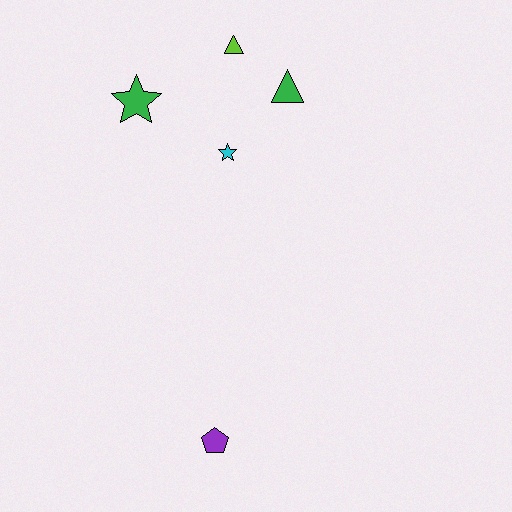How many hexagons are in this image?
There are no hexagons.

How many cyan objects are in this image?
There is 1 cyan object.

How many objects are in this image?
There are 5 objects.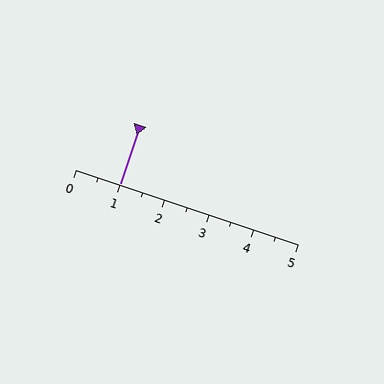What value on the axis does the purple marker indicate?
The marker indicates approximately 1.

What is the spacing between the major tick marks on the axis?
The major ticks are spaced 1 apart.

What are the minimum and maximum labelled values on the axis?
The axis runs from 0 to 5.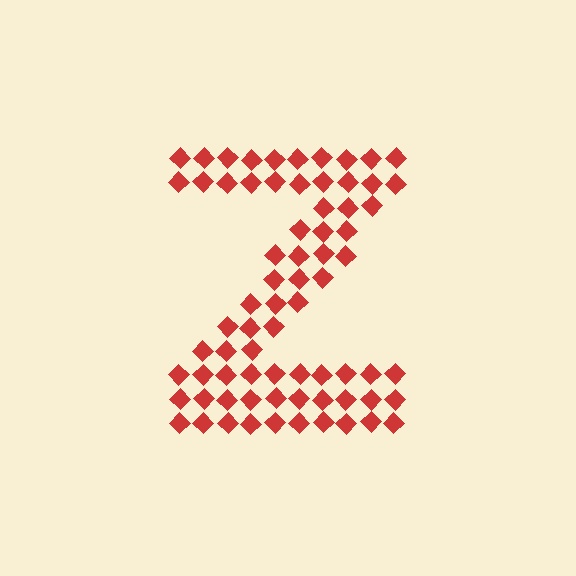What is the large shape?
The large shape is the letter Z.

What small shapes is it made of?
It is made of small diamonds.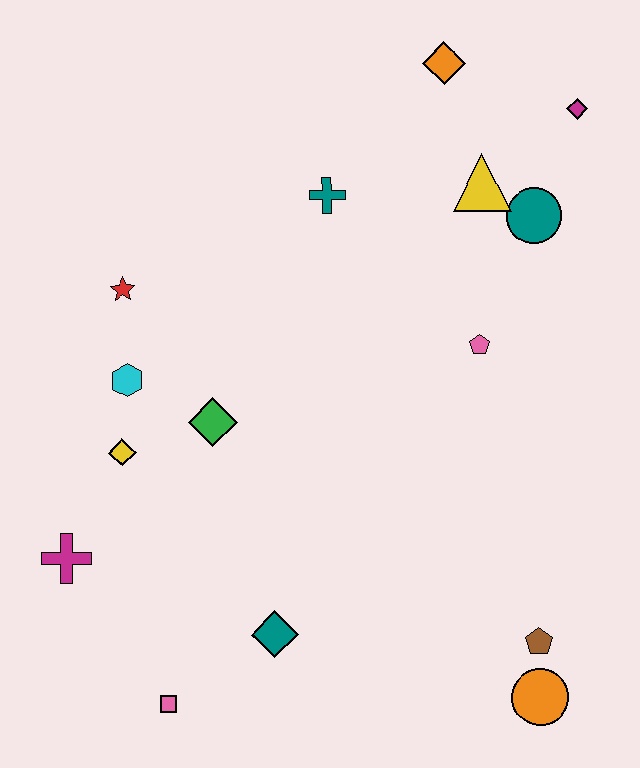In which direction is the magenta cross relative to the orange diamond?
The magenta cross is below the orange diamond.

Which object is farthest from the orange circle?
The orange diamond is farthest from the orange circle.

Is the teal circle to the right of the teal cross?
Yes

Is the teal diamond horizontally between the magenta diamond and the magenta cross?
Yes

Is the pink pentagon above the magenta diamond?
No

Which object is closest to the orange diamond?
The yellow triangle is closest to the orange diamond.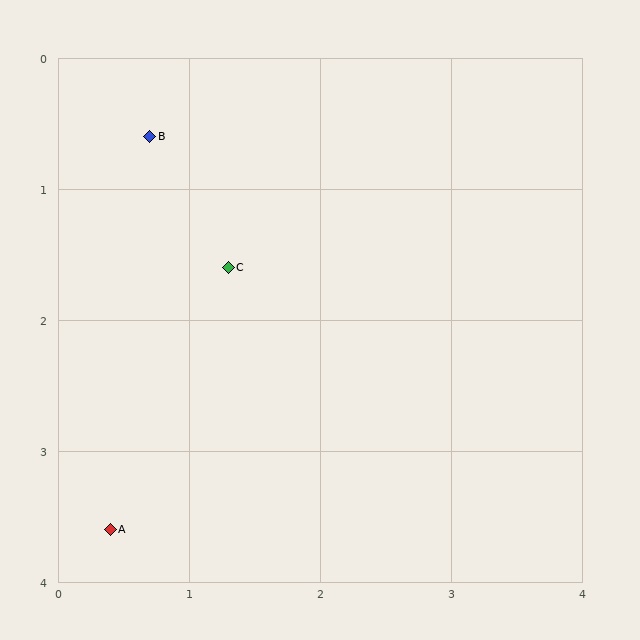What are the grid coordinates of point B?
Point B is at approximately (0.7, 0.6).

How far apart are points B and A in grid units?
Points B and A are about 3.0 grid units apart.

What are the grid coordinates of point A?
Point A is at approximately (0.4, 3.6).